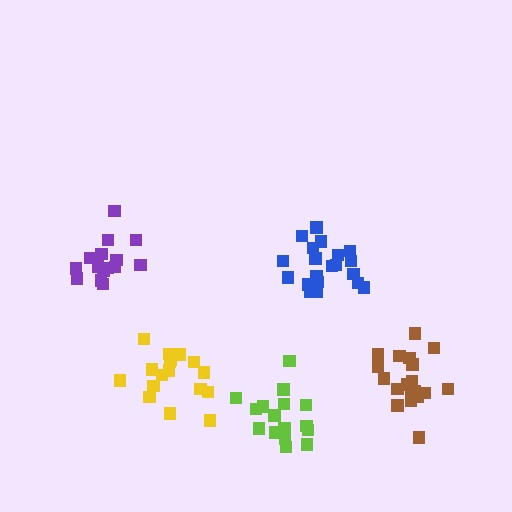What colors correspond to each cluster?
The clusters are colored: purple, brown, yellow, blue, lime.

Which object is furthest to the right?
The brown cluster is rightmost.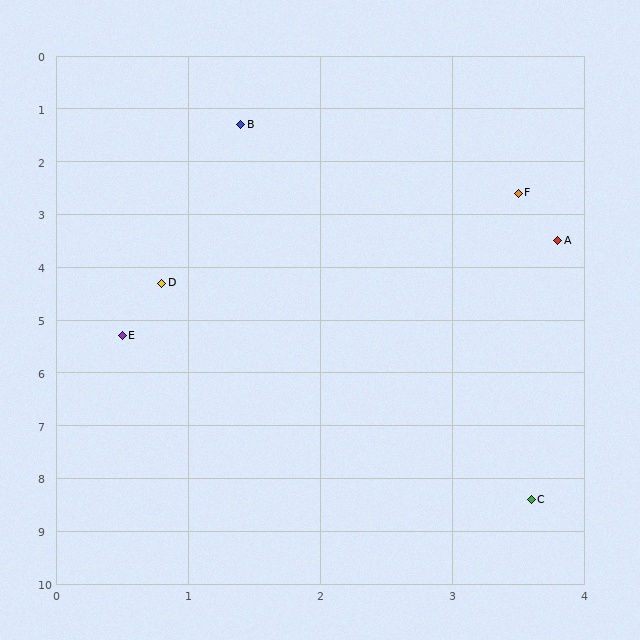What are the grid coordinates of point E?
Point E is at approximately (0.5, 5.3).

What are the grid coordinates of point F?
Point F is at approximately (3.5, 2.6).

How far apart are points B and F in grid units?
Points B and F are about 2.5 grid units apart.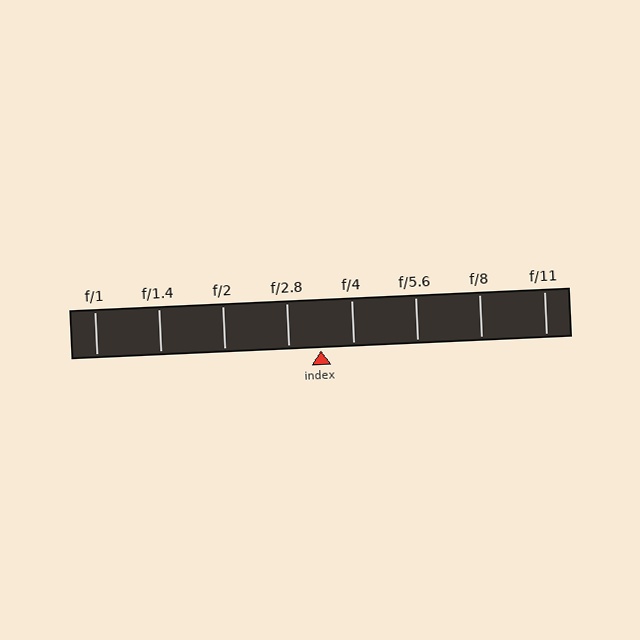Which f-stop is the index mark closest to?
The index mark is closest to f/2.8.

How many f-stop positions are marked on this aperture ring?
There are 8 f-stop positions marked.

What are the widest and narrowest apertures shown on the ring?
The widest aperture shown is f/1 and the narrowest is f/11.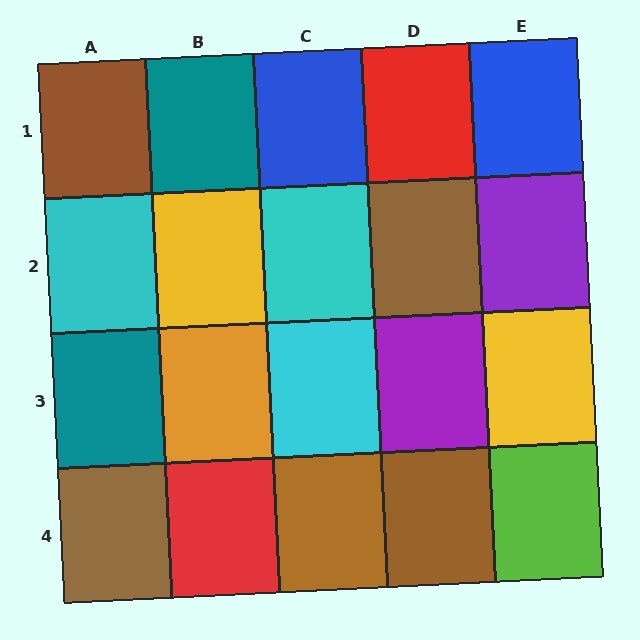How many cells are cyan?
3 cells are cyan.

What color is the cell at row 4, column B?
Red.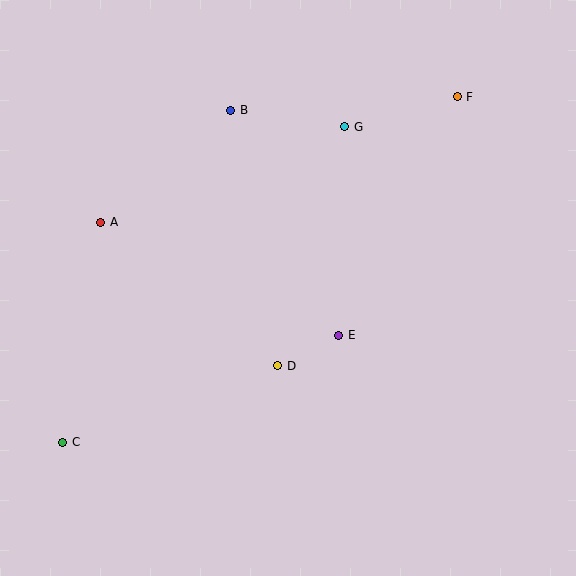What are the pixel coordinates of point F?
Point F is at (457, 97).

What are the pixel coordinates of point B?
Point B is at (231, 110).